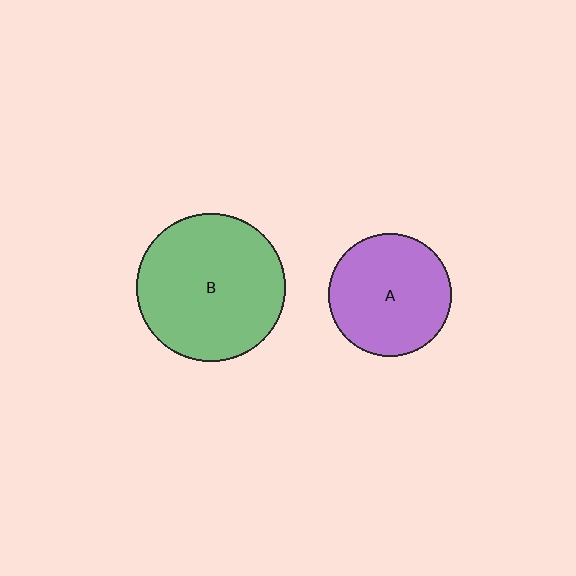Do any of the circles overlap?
No, none of the circles overlap.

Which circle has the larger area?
Circle B (green).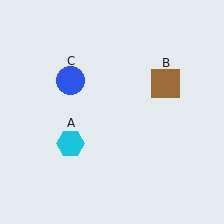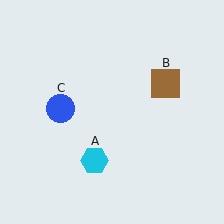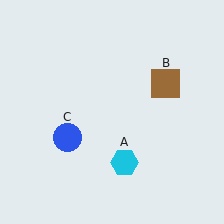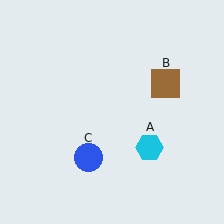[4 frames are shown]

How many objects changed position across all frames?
2 objects changed position: cyan hexagon (object A), blue circle (object C).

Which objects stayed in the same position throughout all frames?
Brown square (object B) remained stationary.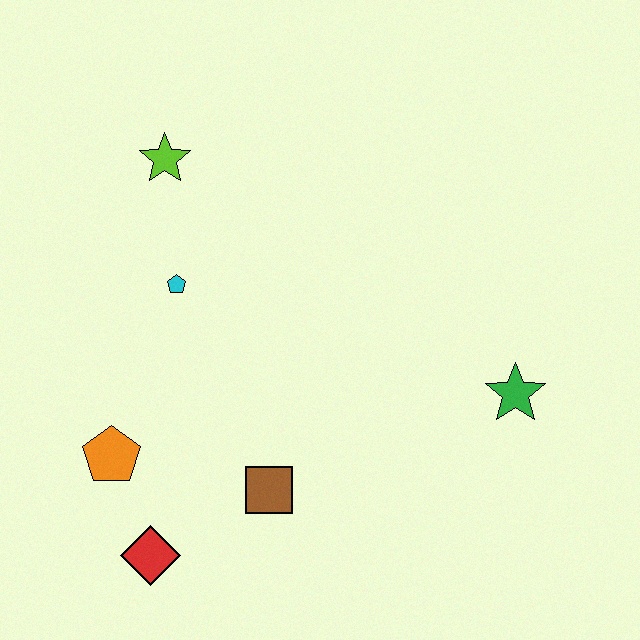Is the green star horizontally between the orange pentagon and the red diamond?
No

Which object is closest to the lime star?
The cyan pentagon is closest to the lime star.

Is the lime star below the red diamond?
No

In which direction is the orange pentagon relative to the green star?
The orange pentagon is to the left of the green star.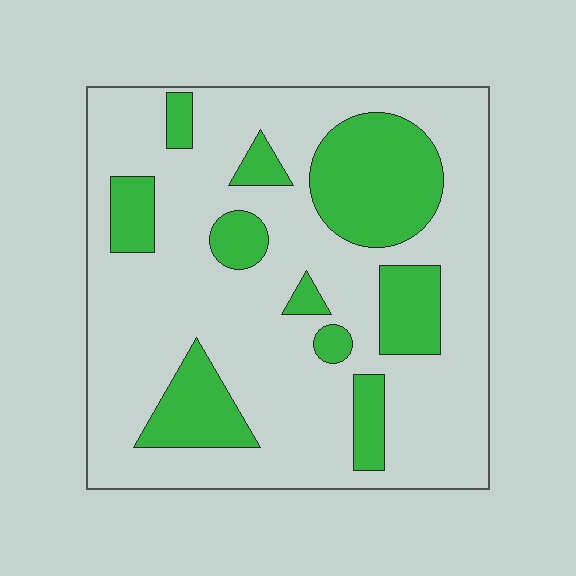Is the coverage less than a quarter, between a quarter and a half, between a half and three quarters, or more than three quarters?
Between a quarter and a half.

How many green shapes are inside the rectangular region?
10.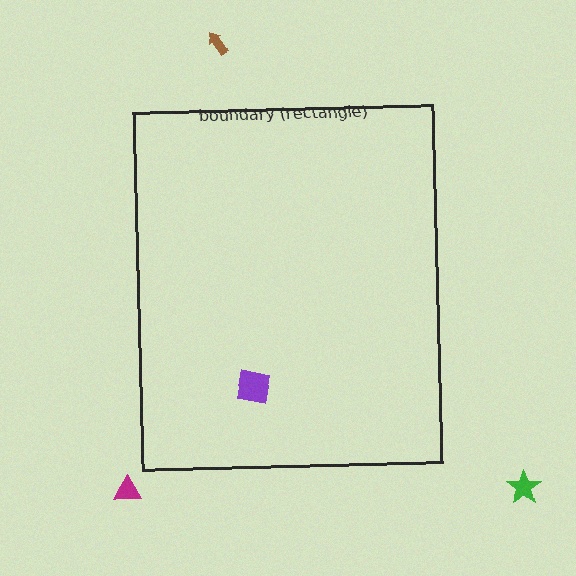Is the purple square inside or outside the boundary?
Inside.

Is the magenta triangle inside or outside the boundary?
Outside.